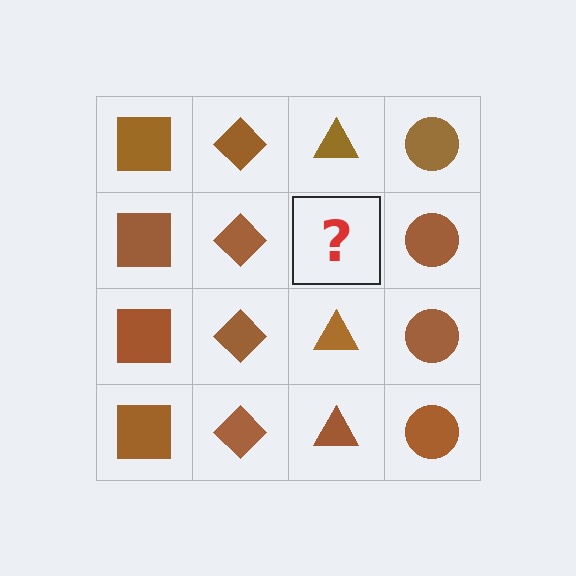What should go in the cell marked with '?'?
The missing cell should contain a brown triangle.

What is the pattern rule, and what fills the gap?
The rule is that each column has a consistent shape. The gap should be filled with a brown triangle.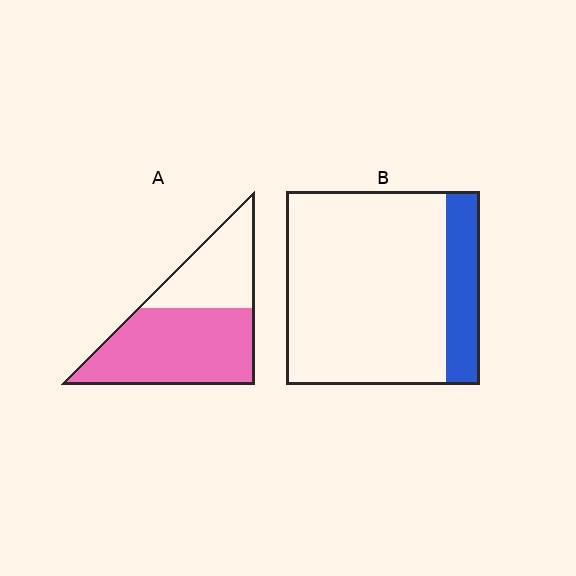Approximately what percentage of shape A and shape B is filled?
A is approximately 65% and B is approximately 20%.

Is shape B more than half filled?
No.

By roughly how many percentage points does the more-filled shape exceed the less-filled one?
By roughly 45 percentage points (A over B).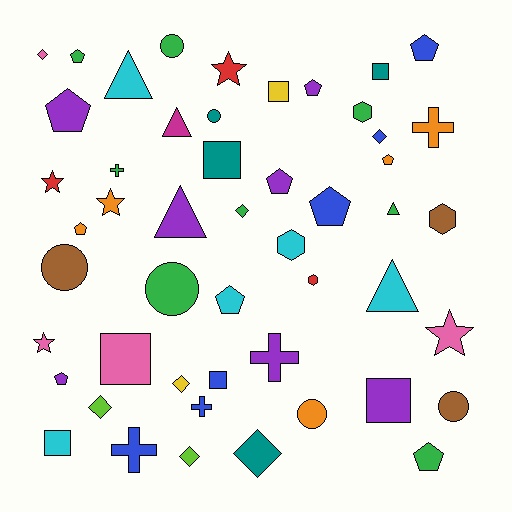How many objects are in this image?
There are 50 objects.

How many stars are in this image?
There are 5 stars.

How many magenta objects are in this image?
There is 1 magenta object.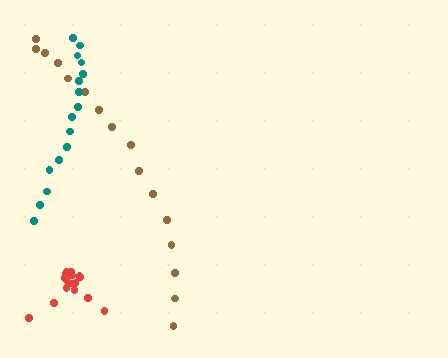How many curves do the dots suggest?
There are 3 distinct paths.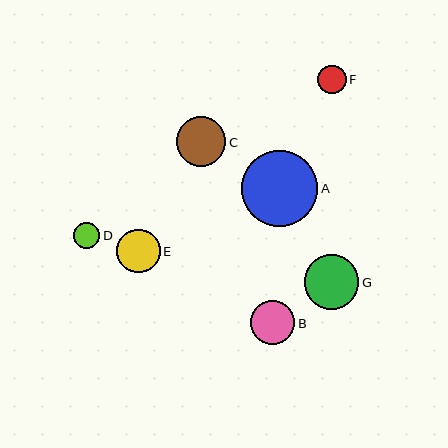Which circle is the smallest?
Circle D is the smallest with a size of approximately 26 pixels.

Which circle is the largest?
Circle A is the largest with a size of approximately 76 pixels.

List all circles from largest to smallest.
From largest to smallest: A, G, C, B, E, F, D.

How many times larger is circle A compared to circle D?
Circle A is approximately 2.9 times the size of circle D.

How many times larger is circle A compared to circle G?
Circle A is approximately 1.4 times the size of circle G.